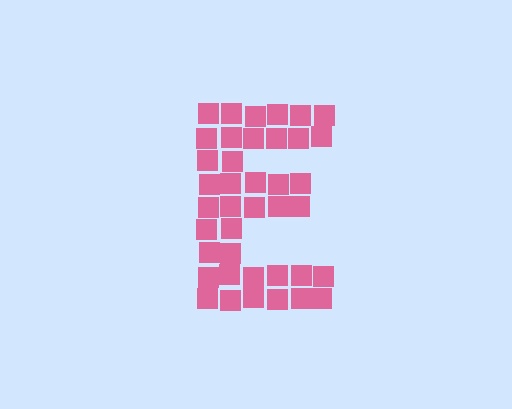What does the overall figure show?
The overall figure shows the letter E.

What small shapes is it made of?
It is made of small squares.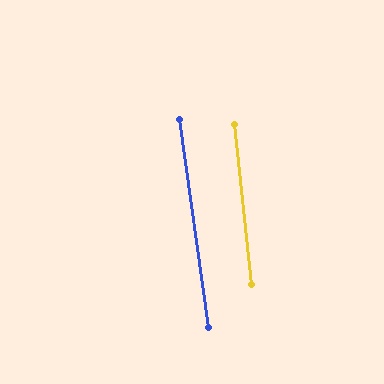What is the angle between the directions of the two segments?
Approximately 2 degrees.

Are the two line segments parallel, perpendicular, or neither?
Parallel — their directions differ by only 1.9°.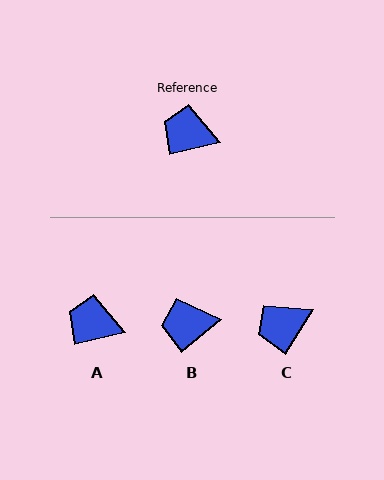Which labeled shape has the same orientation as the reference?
A.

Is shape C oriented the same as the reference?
No, it is off by about 45 degrees.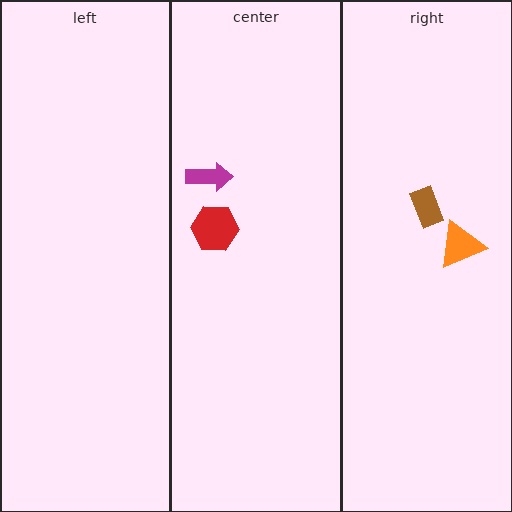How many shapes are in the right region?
2.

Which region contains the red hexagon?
The center region.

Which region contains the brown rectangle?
The right region.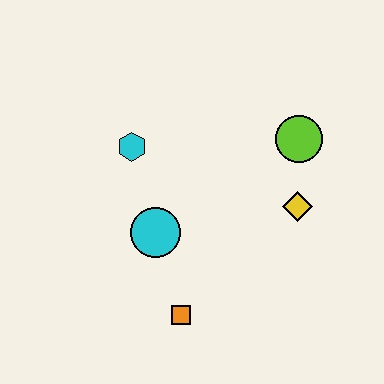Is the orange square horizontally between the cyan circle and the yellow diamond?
Yes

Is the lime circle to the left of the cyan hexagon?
No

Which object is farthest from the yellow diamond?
The cyan hexagon is farthest from the yellow diamond.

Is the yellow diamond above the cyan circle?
Yes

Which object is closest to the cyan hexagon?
The cyan circle is closest to the cyan hexagon.